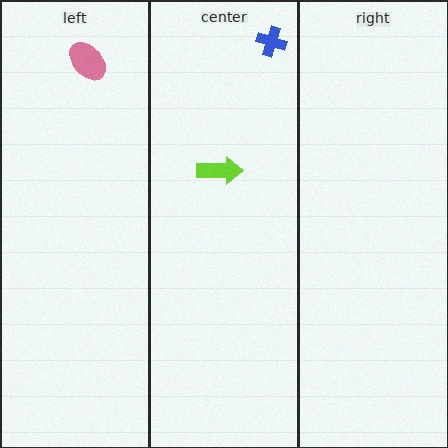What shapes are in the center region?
The blue cross, the lime arrow.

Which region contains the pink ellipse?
The left region.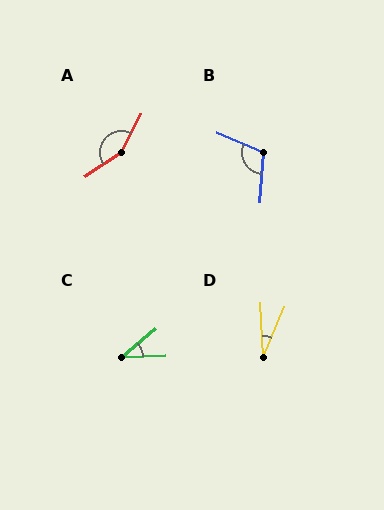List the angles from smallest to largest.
D (26°), C (38°), B (108°), A (149°).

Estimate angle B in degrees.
Approximately 108 degrees.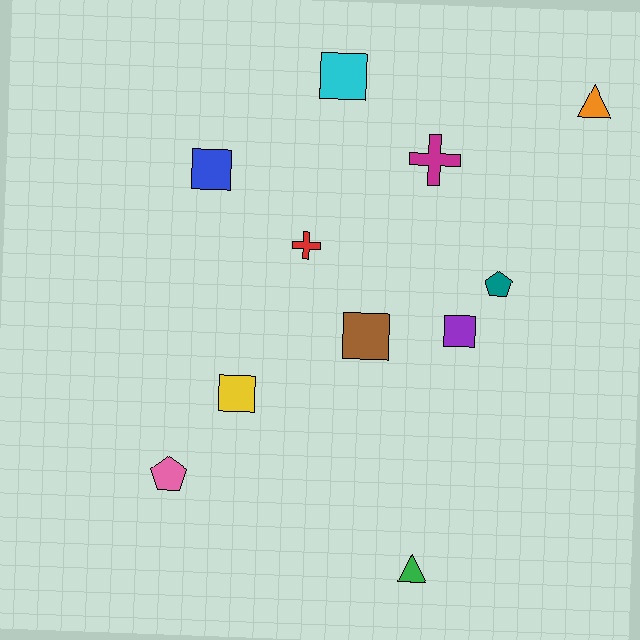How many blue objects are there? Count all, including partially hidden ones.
There is 1 blue object.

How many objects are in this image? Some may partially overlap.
There are 11 objects.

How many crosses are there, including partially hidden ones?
There are 2 crosses.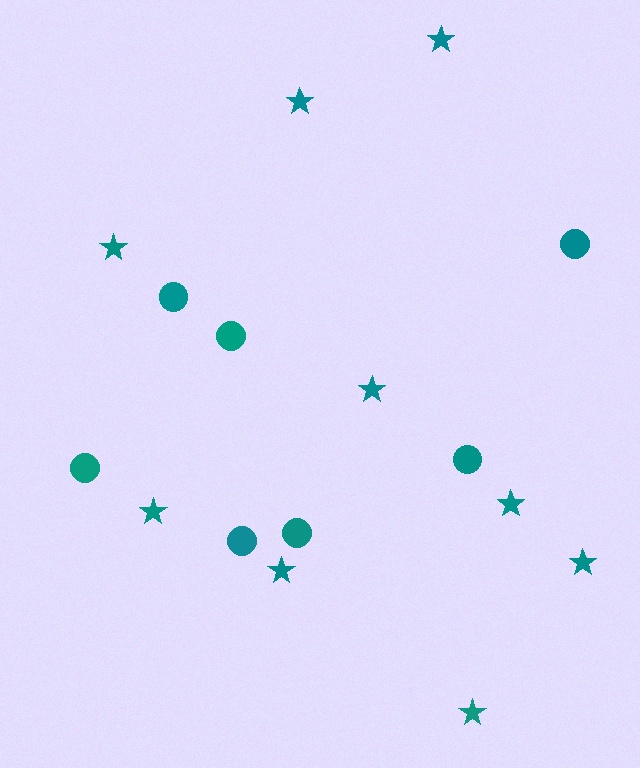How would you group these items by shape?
There are 2 groups: one group of circles (7) and one group of stars (9).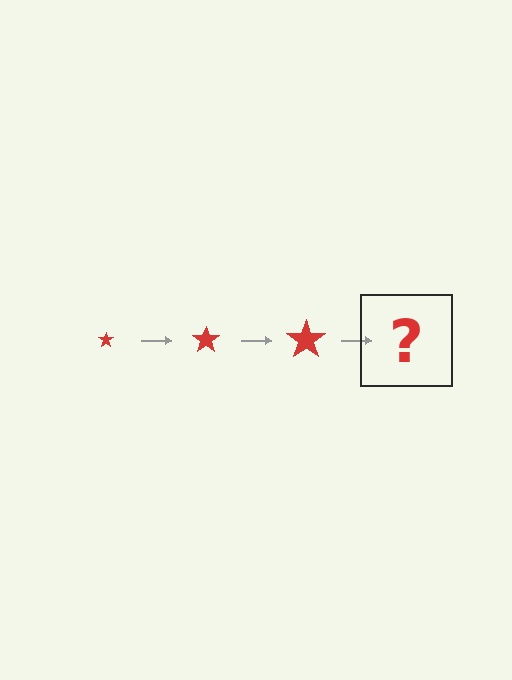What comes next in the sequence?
The next element should be a red star, larger than the previous one.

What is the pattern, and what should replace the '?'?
The pattern is that the star gets progressively larger each step. The '?' should be a red star, larger than the previous one.